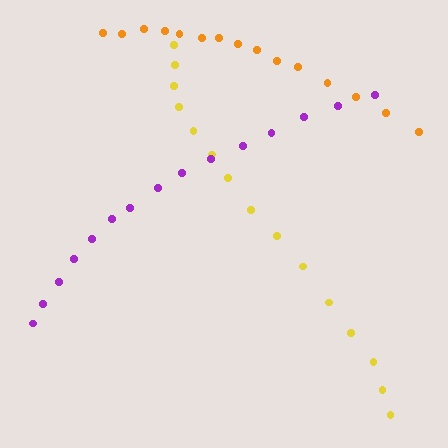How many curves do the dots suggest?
There are 3 distinct paths.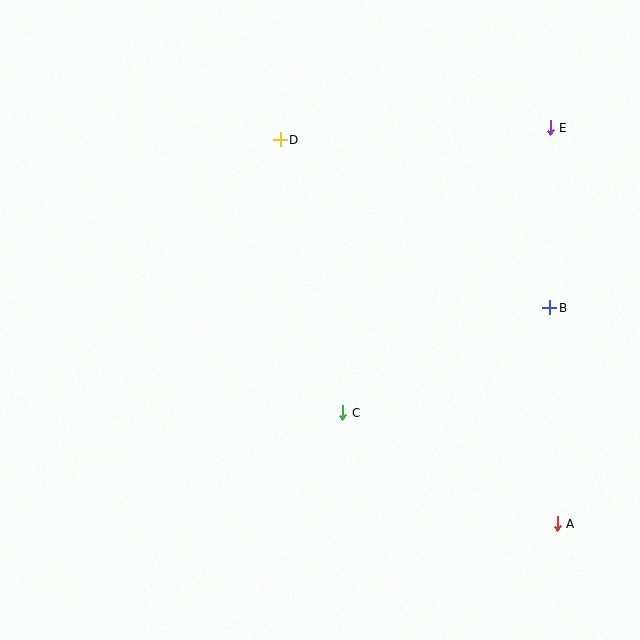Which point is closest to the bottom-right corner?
Point A is closest to the bottom-right corner.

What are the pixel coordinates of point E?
Point E is at (550, 128).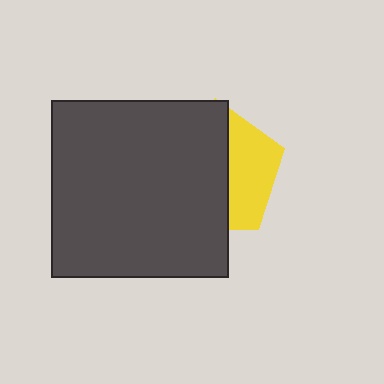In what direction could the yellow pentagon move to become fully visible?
The yellow pentagon could move right. That would shift it out from behind the dark gray square entirely.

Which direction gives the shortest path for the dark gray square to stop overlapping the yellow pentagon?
Moving left gives the shortest separation.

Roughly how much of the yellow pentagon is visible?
A small part of it is visible (roughly 36%).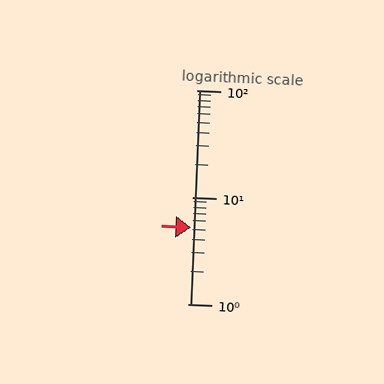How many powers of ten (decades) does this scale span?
The scale spans 2 decades, from 1 to 100.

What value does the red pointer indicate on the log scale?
The pointer indicates approximately 5.2.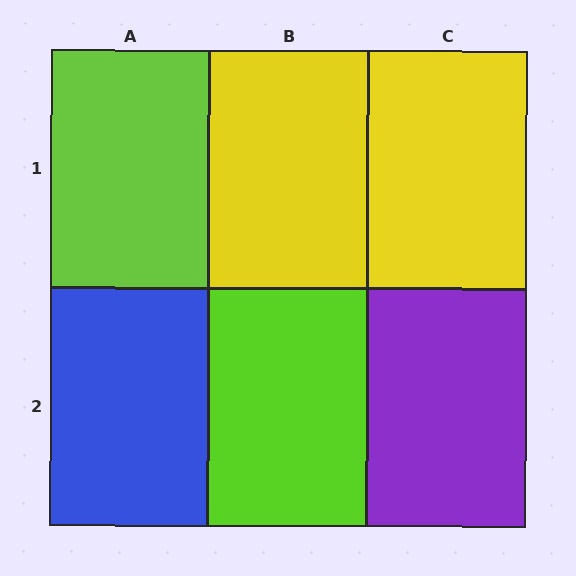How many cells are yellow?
2 cells are yellow.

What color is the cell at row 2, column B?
Lime.